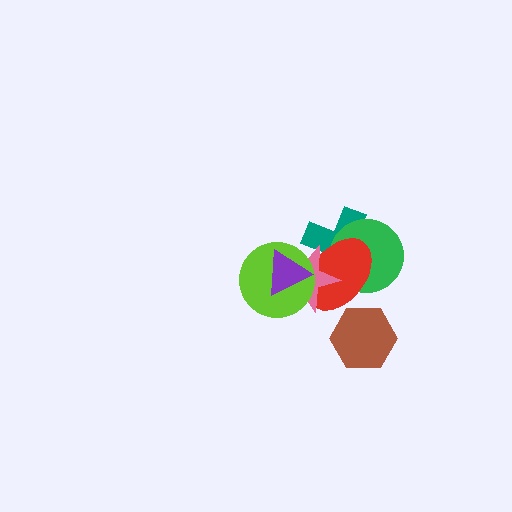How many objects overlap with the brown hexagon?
0 objects overlap with the brown hexagon.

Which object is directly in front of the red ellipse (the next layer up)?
The pink star is directly in front of the red ellipse.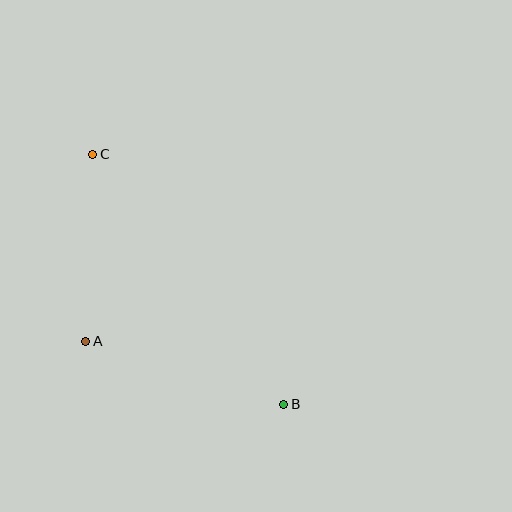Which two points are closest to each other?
Points A and C are closest to each other.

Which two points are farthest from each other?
Points B and C are farthest from each other.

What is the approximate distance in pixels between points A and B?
The distance between A and B is approximately 208 pixels.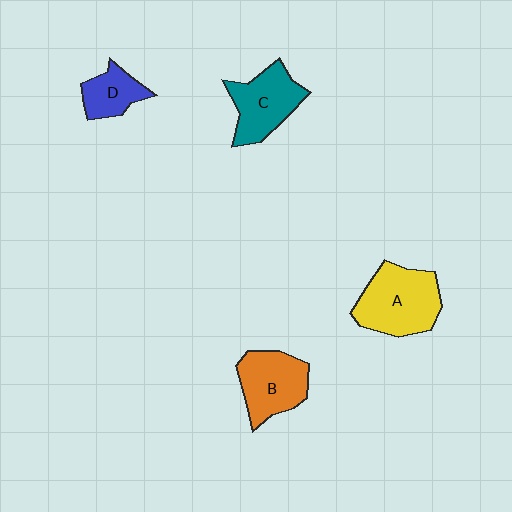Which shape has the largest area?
Shape A (yellow).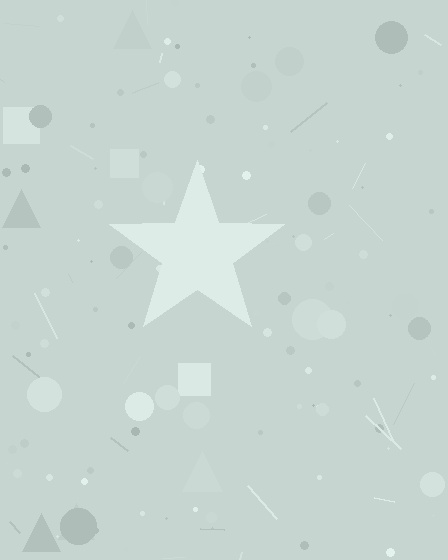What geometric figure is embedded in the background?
A star is embedded in the background.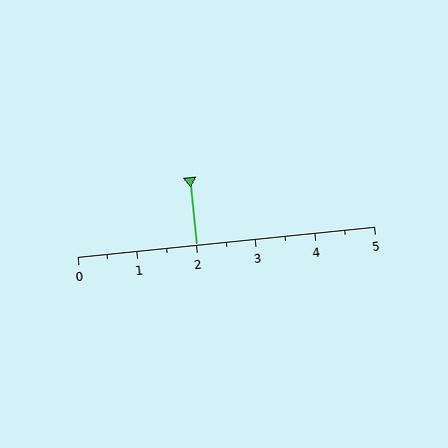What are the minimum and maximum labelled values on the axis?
The axis runs from 0 to 5.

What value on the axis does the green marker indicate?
The marker indicates approximately 2.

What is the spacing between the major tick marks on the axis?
The major ticks are spaced 1 apart.